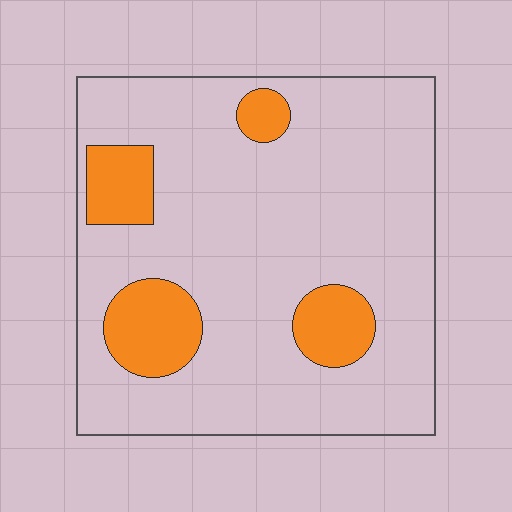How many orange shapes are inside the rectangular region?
4.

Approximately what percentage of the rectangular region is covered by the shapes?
Approximately 15%.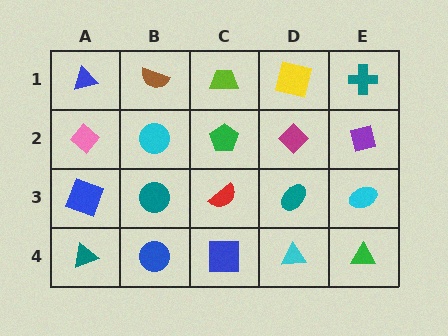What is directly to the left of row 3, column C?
A teal circle.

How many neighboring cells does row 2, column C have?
4.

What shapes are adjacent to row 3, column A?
A pink diamond (row 2, column A), a teal triangle (row 4, column A), a teal circle (row 3, column B).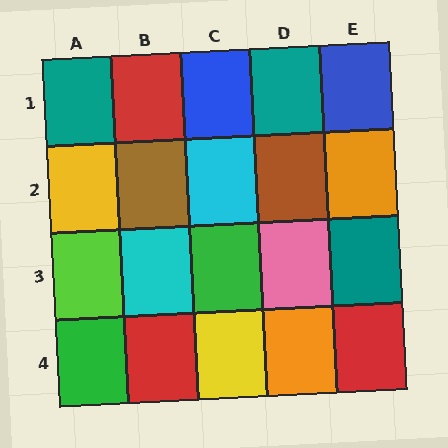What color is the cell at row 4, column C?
Yellow.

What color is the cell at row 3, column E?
Teal.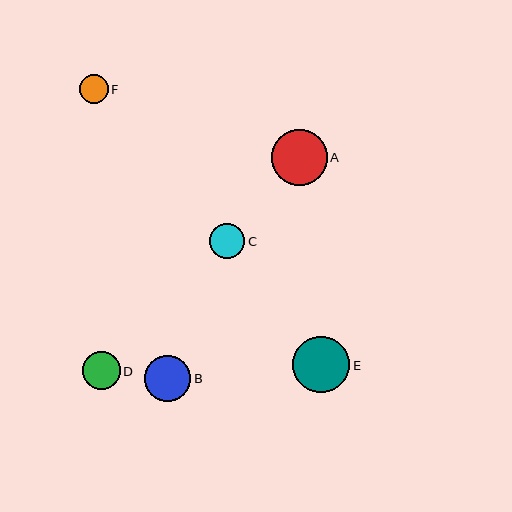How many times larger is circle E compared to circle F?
Circle E is approximately 2.0 times the size of circle F.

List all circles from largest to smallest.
From largest to smallest: E, A, B, D, C, F.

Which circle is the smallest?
Circle F is the smallest with a size of approximately 29 pixels.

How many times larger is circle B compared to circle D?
Circle B is approximately 1.2 times the size of circle D.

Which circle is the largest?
Circle E is the largest with a size of approximately 57 pixels.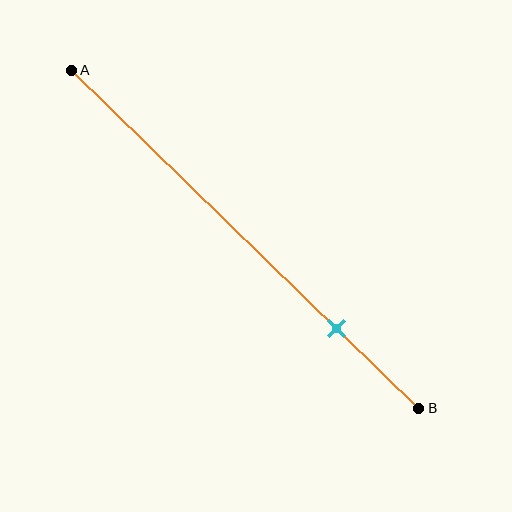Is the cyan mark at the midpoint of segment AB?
No, the mark is at about 75% from A, not at the 50% midpoint.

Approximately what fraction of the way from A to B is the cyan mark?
The cyan mark is approximately 75% of the way from A to B.